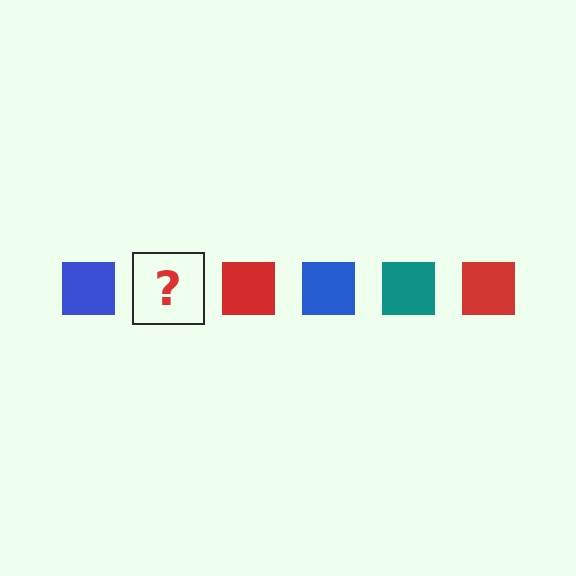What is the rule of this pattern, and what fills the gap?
The rule is that the pattern cycles through blue, teal, red squares. The gap should be filled with a teal square.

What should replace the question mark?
The question mark should be replaced with a teal square.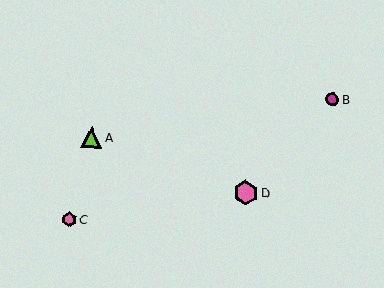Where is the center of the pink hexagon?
The center of the pink hexagon is at (69, 219).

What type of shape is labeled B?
Shape B is a magenta circle.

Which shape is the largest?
The pink hexagon (labeled D) is the largest.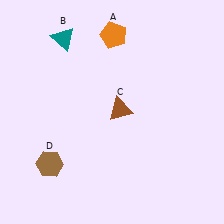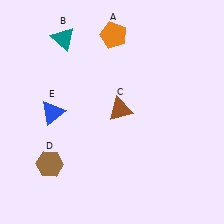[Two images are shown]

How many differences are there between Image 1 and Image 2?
There is 1 difference between the two images.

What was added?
A blue triangle (E) was added in Image 2.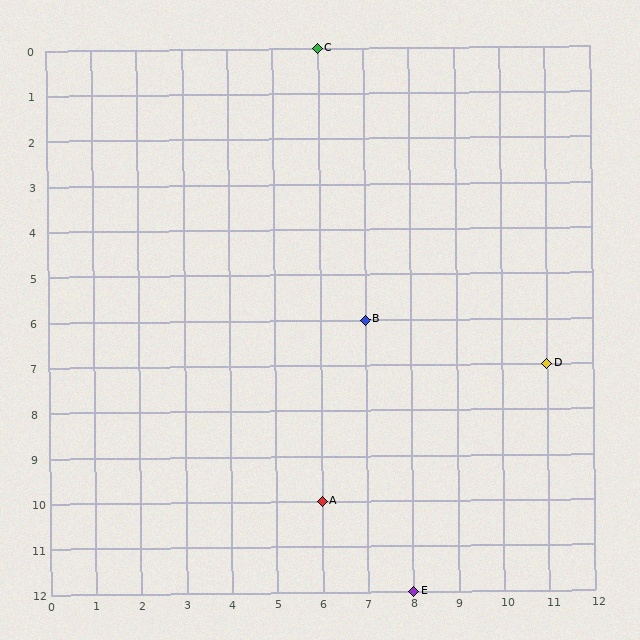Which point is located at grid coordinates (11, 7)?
Point D is at (11, 7).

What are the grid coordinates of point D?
Point D is at grid coordinates (11, 7).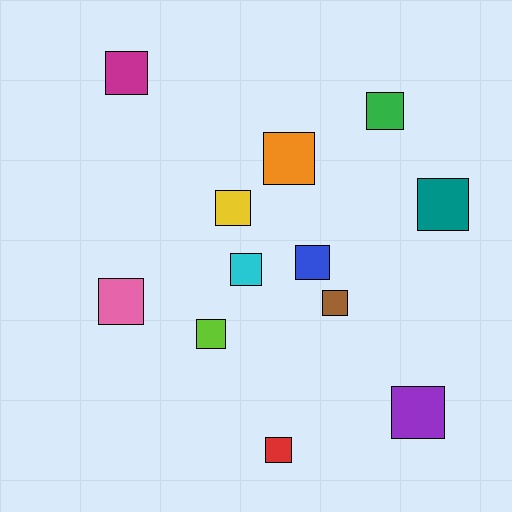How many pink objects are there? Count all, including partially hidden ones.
There is 1 pink object.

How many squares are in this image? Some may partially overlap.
There are 12 squares.